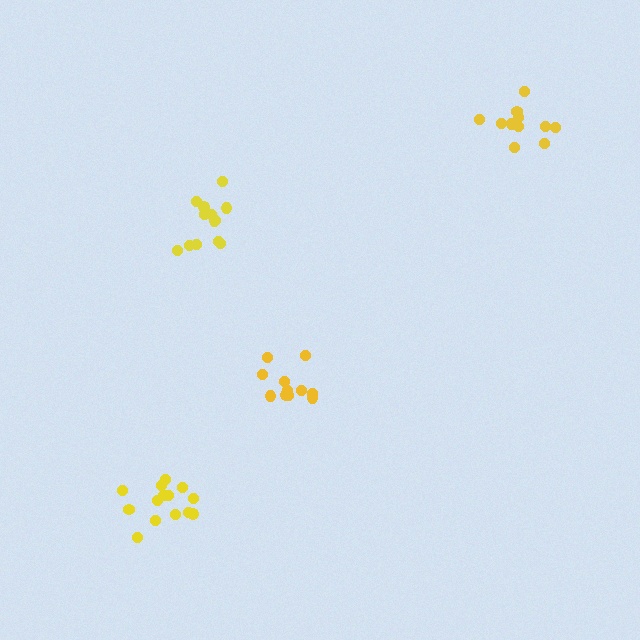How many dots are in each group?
Group 1: 11 dots, Group 2: 14 dots, Group 3: 11 dots, Group 4: 13 dots (49 total).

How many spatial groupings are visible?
There are 4 spatial groupings.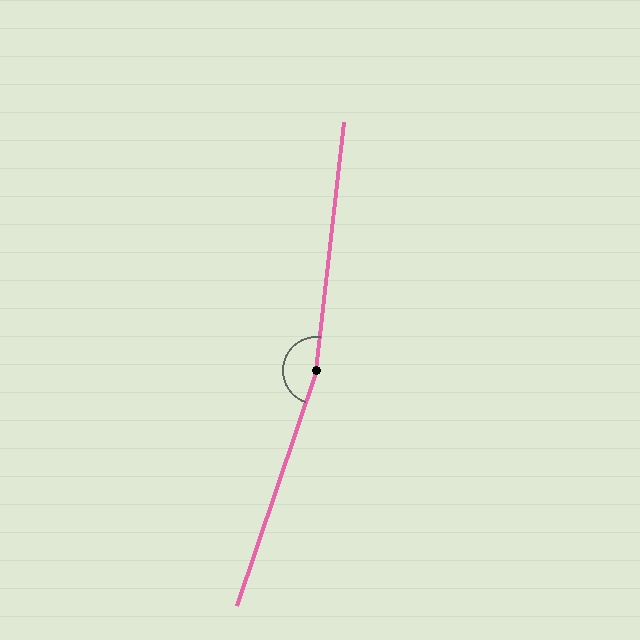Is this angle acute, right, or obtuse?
It is obtuse.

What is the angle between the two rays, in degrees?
Approximately 168 degrees.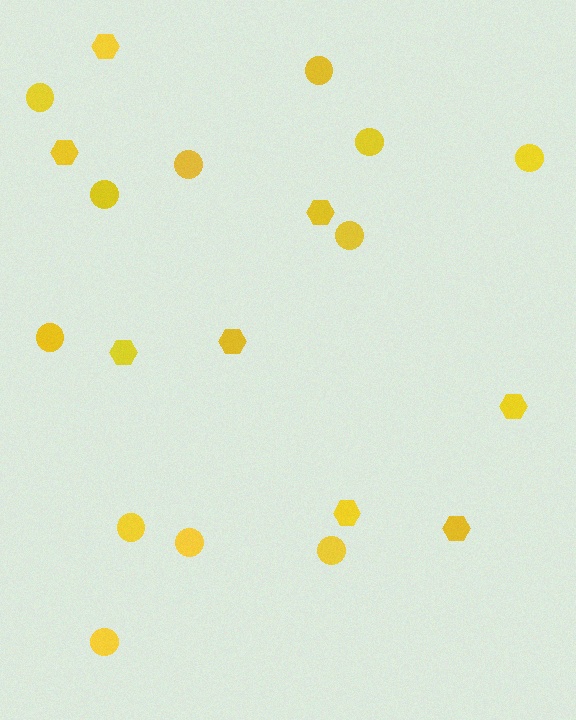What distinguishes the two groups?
There are 2 groups: one group of circles (12) and one group of hexagons (8).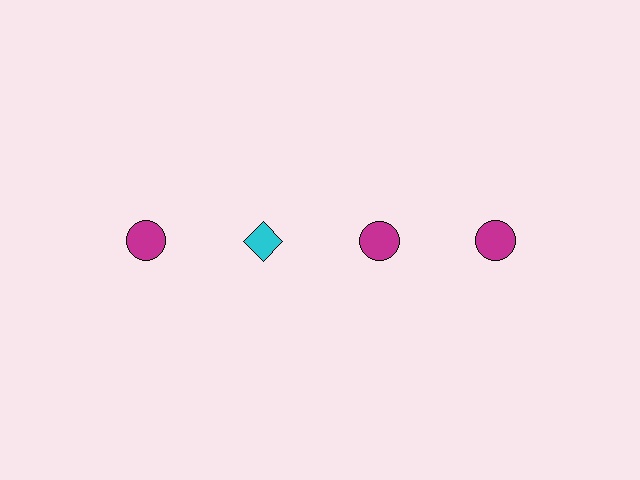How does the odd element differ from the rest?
It differs in both color (cyan instead of magenta) and shape (diamond instead of circle).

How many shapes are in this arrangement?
There are 4 shapes arranged in a grid pattern.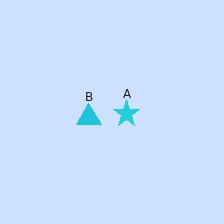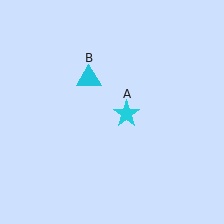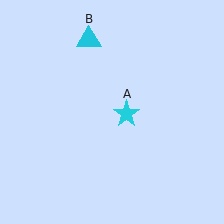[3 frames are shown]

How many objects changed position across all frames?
1 object changed position: cyan triangle (object B).